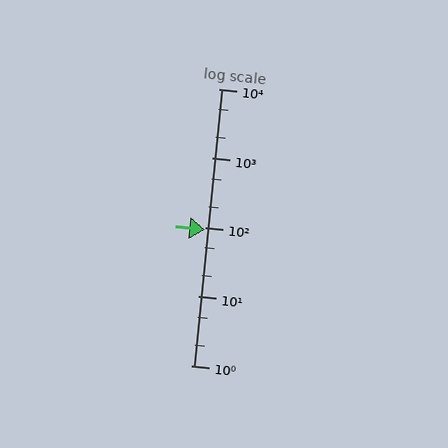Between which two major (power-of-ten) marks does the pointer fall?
The pointer is between 10 and 100.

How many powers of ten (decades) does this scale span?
The scale spans 4 decades, from 1 to 10000.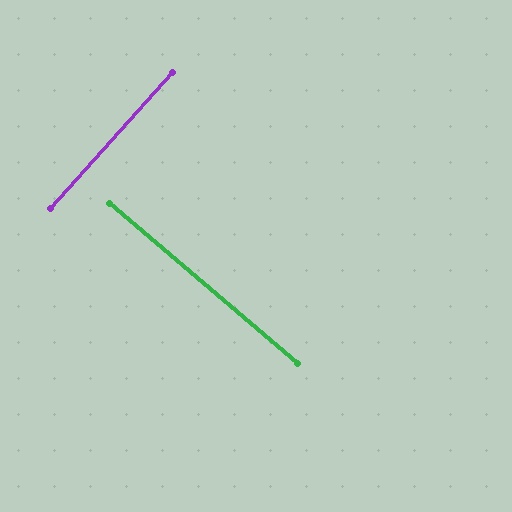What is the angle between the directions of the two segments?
Approximately 89 degrees.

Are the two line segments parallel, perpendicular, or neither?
Perpendicular — they meet at approximately 89°.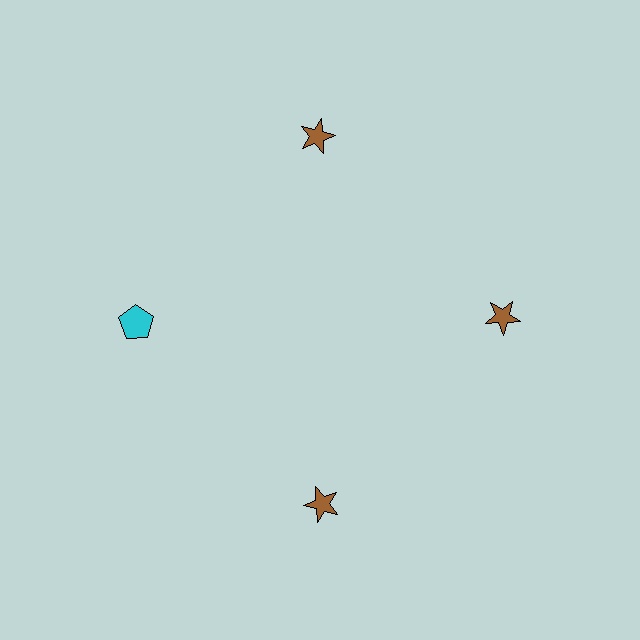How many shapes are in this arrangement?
There are 4 shapes arranged in a ring pattern.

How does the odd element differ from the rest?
It differs in both color (cyan instead of brown) and shape (pentagon instead of star).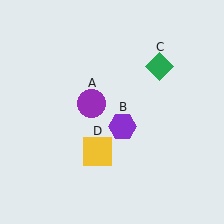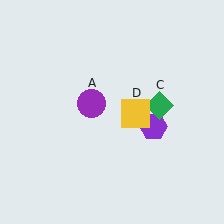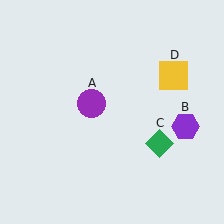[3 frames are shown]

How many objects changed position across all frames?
3 objects changed position: purple hexagon (object B), green diamond (object C), yellow square (object D).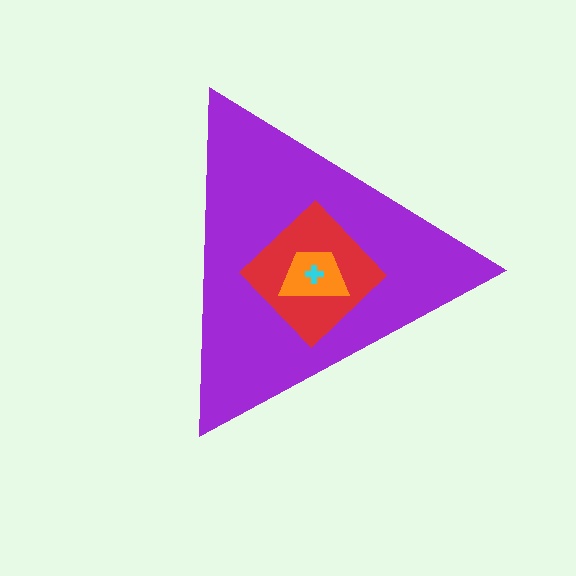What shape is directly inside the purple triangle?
The red diamond.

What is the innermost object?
The cyan cross.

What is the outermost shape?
The purple triangle.